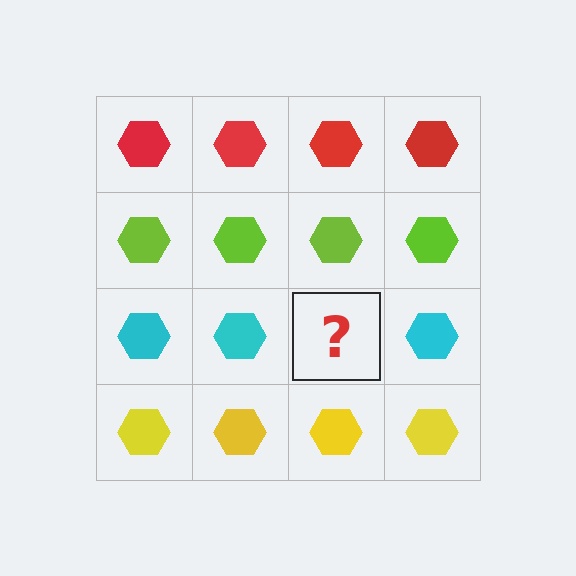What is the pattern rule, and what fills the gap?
The rule is that each row has a consistent color. The gap should be filled with a cyan hexagon.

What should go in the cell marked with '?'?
The missing cell should contain a cyan hexagon.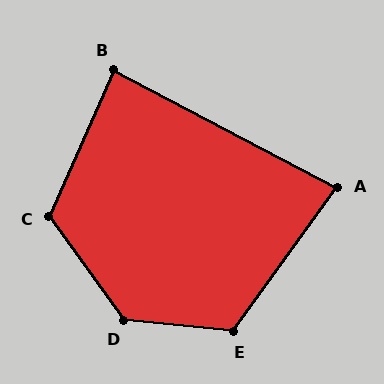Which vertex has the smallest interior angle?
A, at approximately 82 degrees.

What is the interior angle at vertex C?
Approximately 120 degrees (obtuse).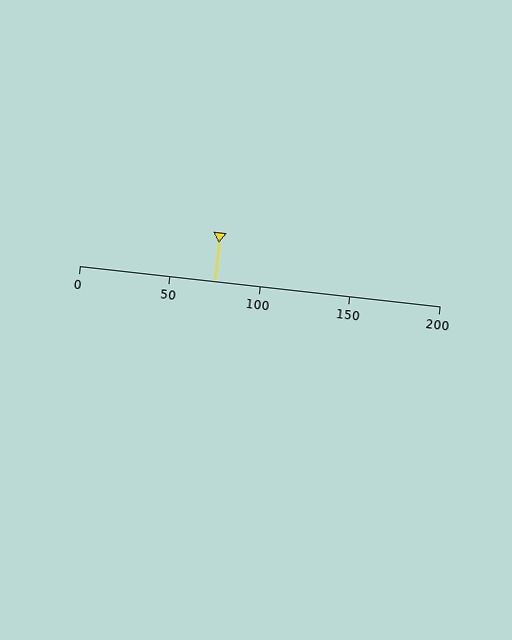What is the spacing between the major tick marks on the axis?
The major ticks are spaced 50 apart.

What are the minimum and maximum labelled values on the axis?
The axis runs from 0 to 200.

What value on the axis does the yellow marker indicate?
The marker indicates approximately 75.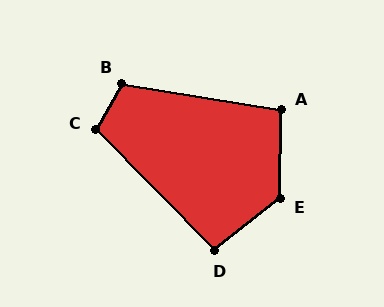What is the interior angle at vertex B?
Approximately 110 degrees (obtuse).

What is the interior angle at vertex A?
Approximately 99 degrees (obtuse).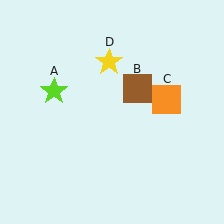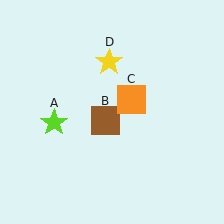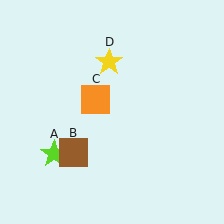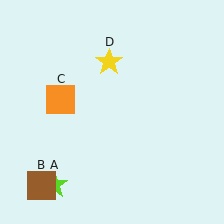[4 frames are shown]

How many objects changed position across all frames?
3 objects changed position: lime star (object A), brown square (object B), orange square (object C).